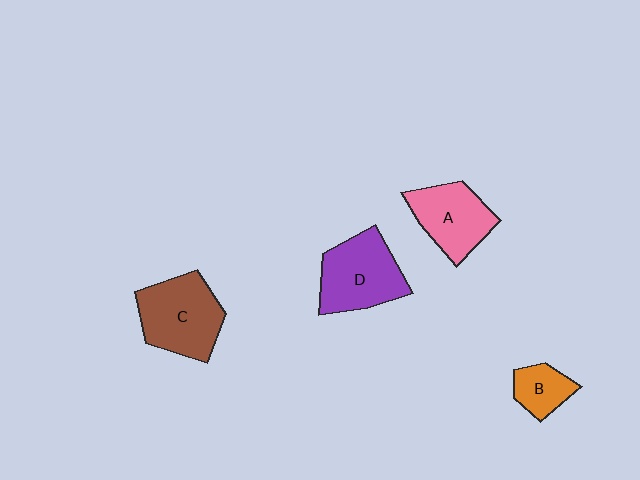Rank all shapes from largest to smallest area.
From largest to smallest: C (brown), D (purple), A (pink), B (orange).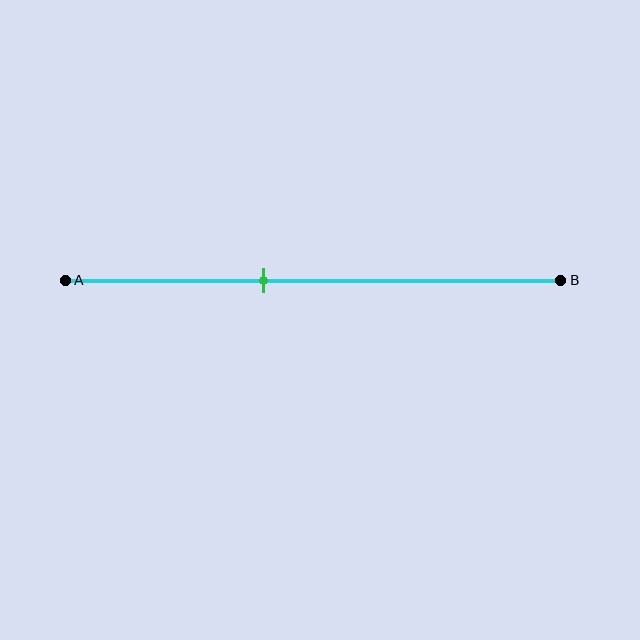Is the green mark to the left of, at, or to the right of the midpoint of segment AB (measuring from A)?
The green mark is to the left of the midpoint of segment AB.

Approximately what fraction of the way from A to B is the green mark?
The green mark is approximately 40% of the way from A to B.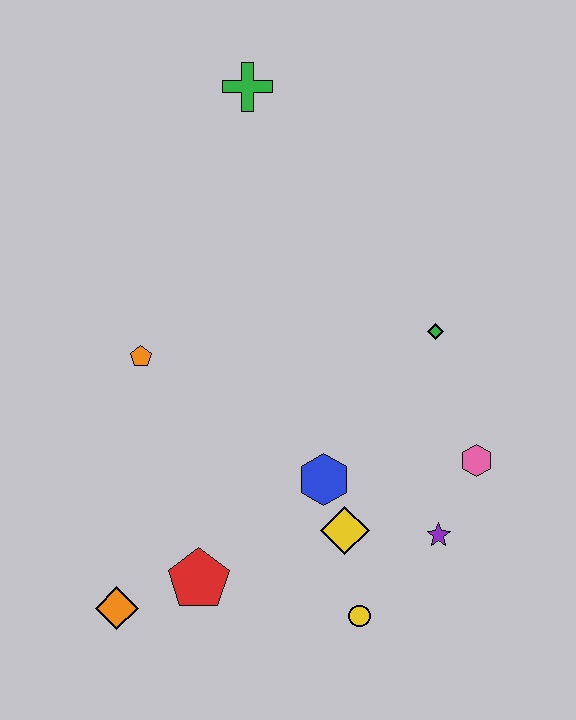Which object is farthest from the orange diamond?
The green cross is farthest from the orange diamond.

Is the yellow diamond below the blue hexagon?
Yes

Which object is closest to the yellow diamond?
The blue hexagon is closest to the yellow diamond.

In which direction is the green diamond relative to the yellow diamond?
The green diamond is above the yellow diamond.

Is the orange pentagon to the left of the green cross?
Yes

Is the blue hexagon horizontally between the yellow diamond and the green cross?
Yes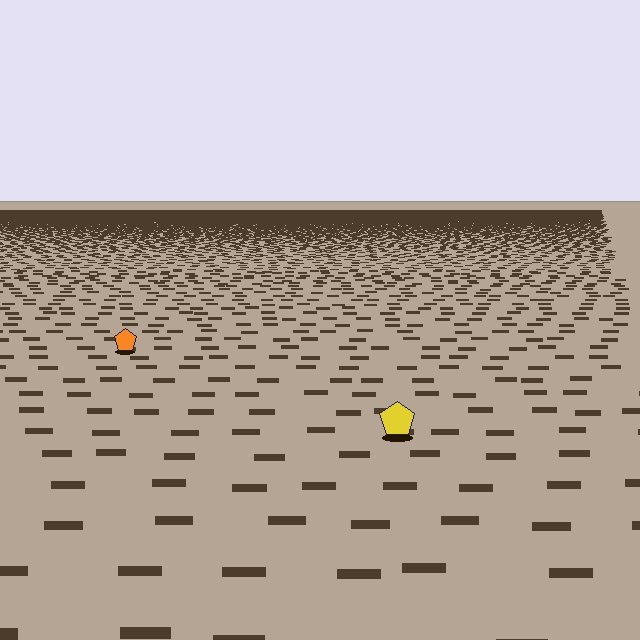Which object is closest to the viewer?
The yellow pentagon is closest. The texture marks near it are larger and more spread out.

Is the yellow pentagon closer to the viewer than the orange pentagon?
Yes. The yellow pentagon is closer — you can tell from the texture gradient: the ground texture is coarser near it.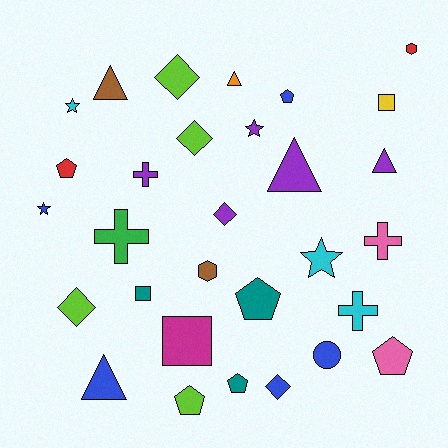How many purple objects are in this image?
There are 5 purple objects.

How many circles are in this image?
There is 1 circle.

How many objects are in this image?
There are 30 objects.